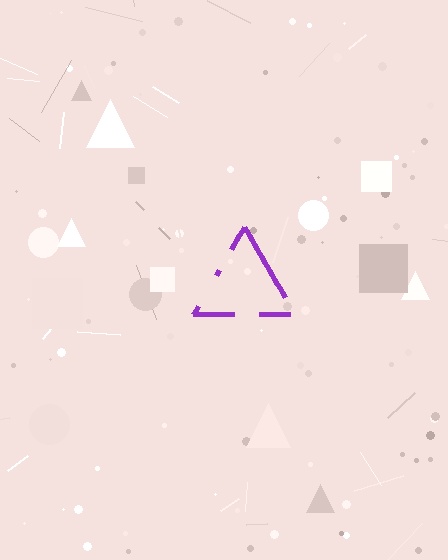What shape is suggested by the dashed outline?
The dashed outline suggests a triangle.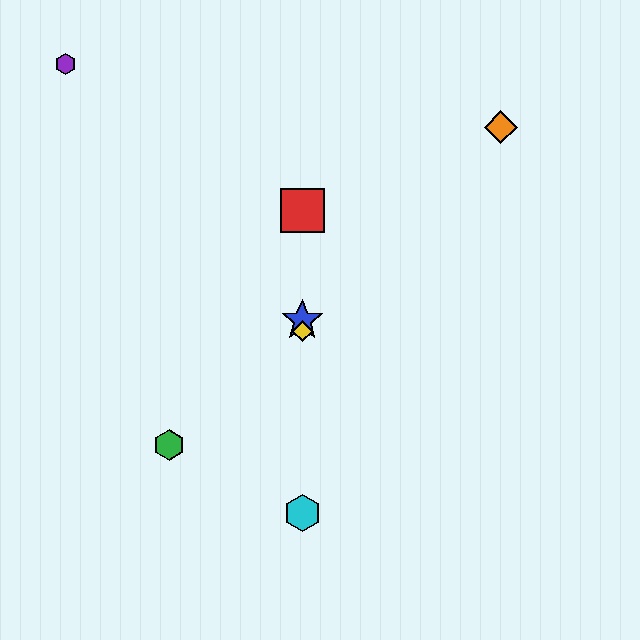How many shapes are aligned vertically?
4 shapes (the red square, the blue star, the yellow diamond, the cyan hexagon) are aligned vertically.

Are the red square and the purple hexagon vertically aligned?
No, the red square is at x≈302 and the purple hexagon is at x≈66.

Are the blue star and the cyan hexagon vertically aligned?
Yes, both are at x≈302.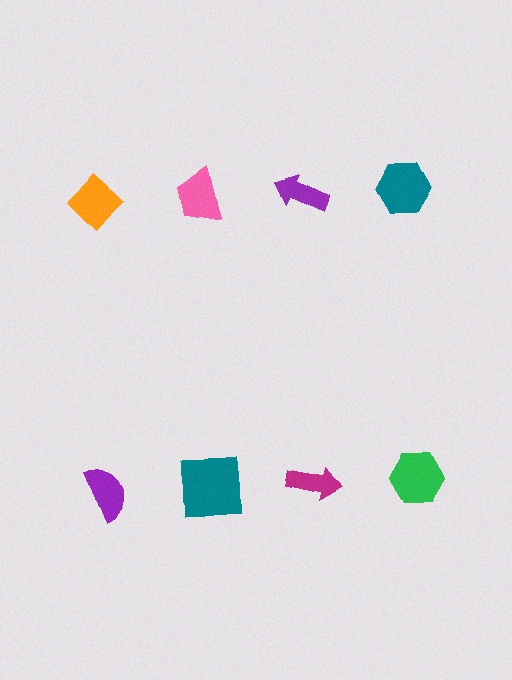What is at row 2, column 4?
A green hexagon.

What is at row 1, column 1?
An orange diamond.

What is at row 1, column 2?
A pink trapezoid.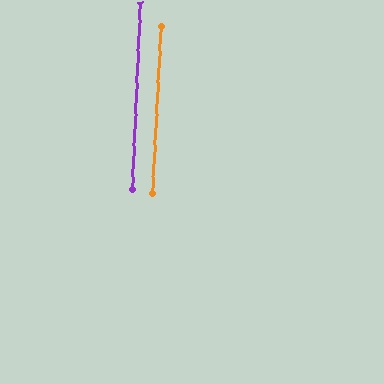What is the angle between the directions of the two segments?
Approximately 1 degree.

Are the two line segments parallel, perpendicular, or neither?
Parallel — their directions differ by only 0.5°.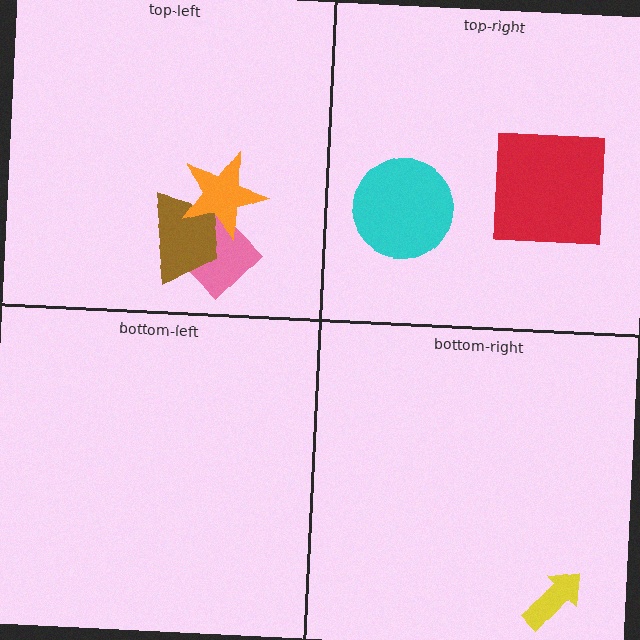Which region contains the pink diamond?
The top-left region.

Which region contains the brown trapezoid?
The top-left region.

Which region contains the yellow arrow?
The bottom-right region.